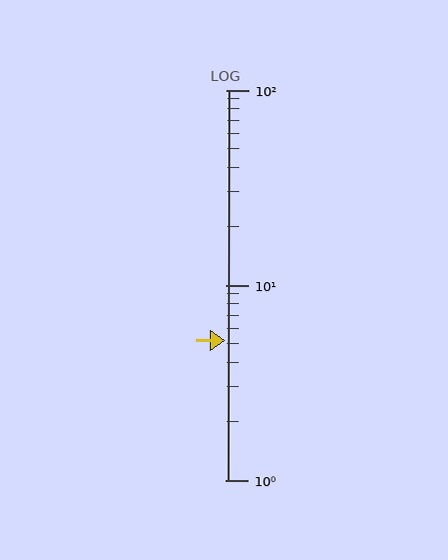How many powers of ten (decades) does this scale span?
The scale spans 2 decades, from 1 to 100.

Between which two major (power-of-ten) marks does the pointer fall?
The pointer is between 1 and 10.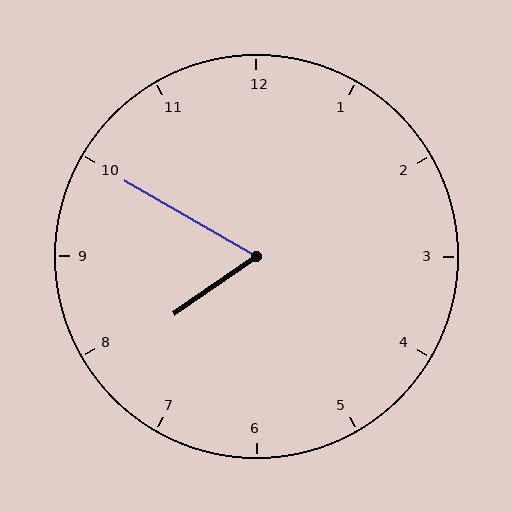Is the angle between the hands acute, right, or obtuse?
It is acute.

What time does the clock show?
7:50.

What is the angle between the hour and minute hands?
Approximately 65 degrees.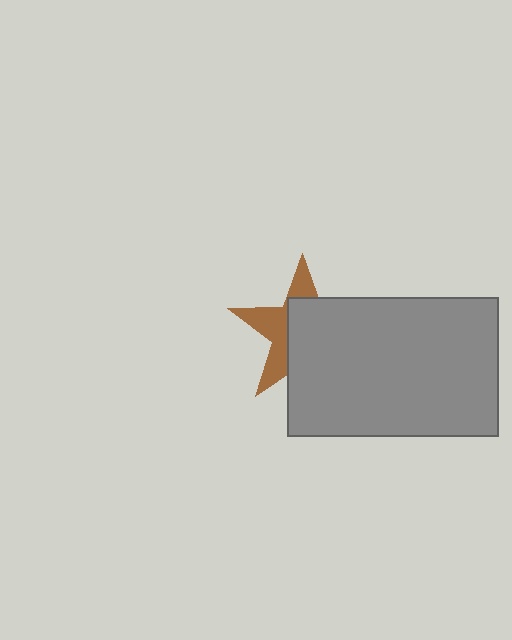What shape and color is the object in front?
The object in front is a gray rectangle.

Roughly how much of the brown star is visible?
A small part of it is visible (roughly 41%).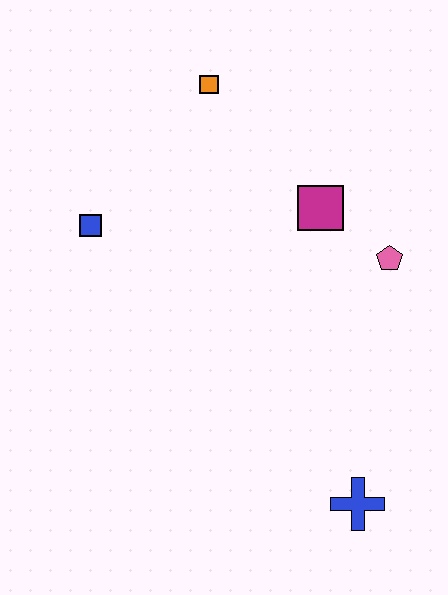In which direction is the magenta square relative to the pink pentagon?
The magenta square is to the left of the pink pentagon.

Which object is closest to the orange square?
The magenta square is closest to the orange square.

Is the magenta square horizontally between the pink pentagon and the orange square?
Yes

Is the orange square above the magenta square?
Yes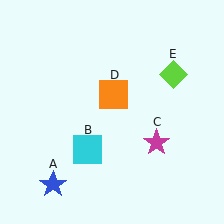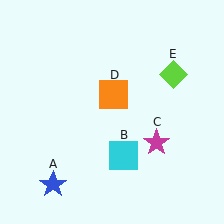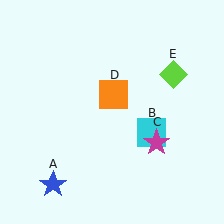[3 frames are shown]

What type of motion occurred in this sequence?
The cyan square (object B) rotated counterclockwise around the center of the scene.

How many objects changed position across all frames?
1 object changed position: cyan square (object B).